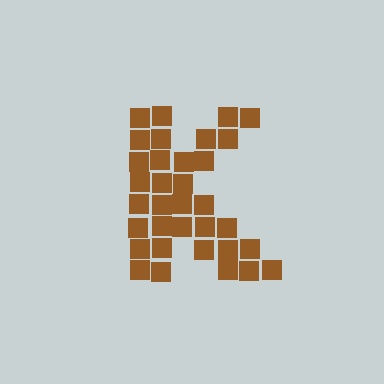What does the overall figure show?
The overall figure shows the letter K.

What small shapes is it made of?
It is made of small squares.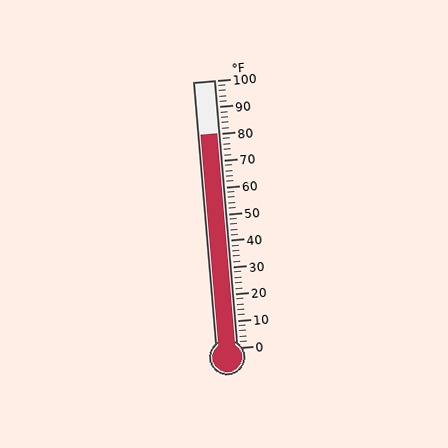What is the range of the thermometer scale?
The thermometer scale ranges from 0°F to 100°F.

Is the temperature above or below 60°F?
The temperature is above 60°F.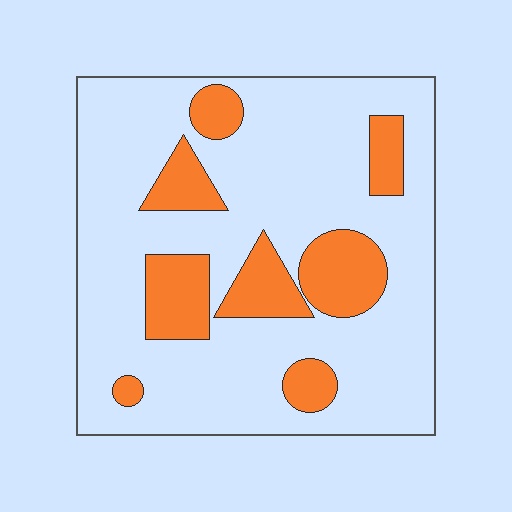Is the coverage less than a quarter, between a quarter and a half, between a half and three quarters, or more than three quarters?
Less than a quarter.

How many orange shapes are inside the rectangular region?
8.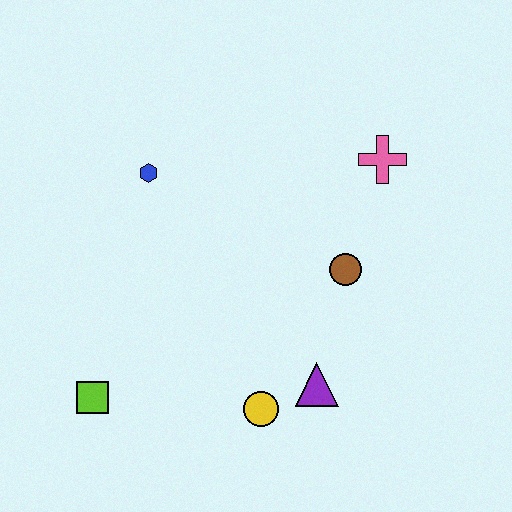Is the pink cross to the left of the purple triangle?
No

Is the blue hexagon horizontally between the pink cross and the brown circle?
No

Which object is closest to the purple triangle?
The yellow circle is closest to the purple triangle.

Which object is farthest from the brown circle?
The lime square is farthest from the brown circle.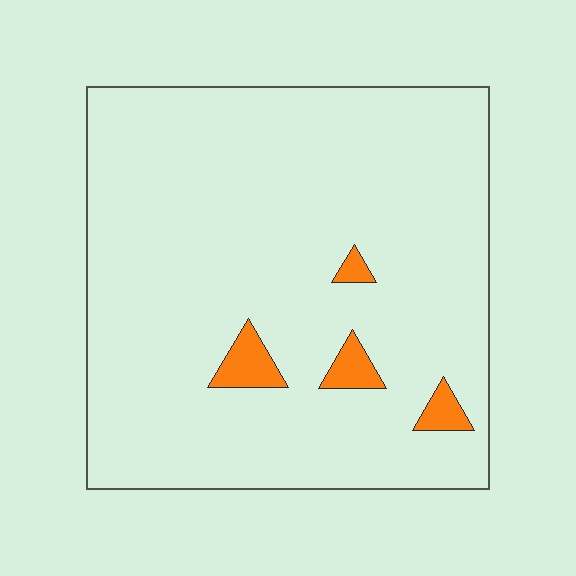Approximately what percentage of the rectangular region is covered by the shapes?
Approximately 5%.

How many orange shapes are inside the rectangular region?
4.